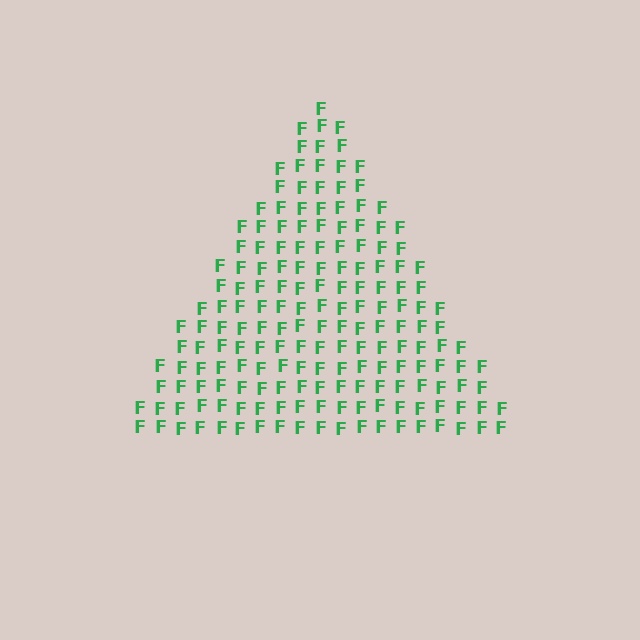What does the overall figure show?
The overall figure shows a triangle.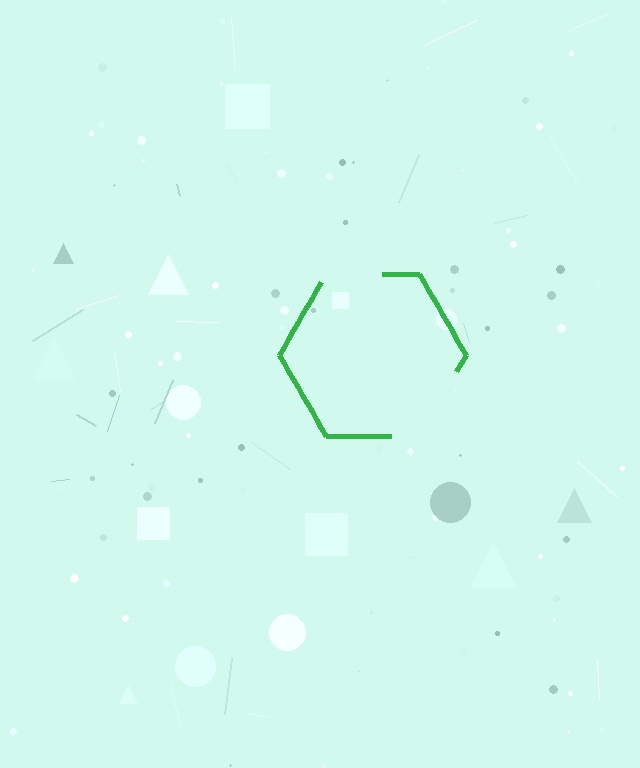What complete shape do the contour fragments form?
The contour fragments form a hexagon.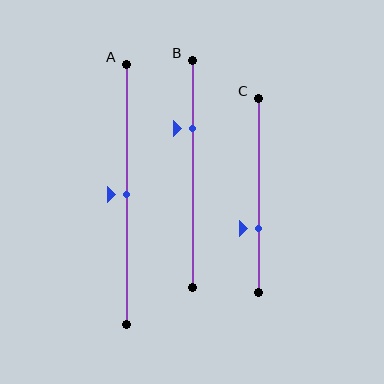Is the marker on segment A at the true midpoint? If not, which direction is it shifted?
Yes, the marker on segment A is at the true midpoint.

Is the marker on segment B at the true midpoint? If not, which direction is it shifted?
No, the marker on segment B is shifted upward by about 20% of the segment length.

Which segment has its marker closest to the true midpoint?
Segment A has its marker closest to the true midpoint.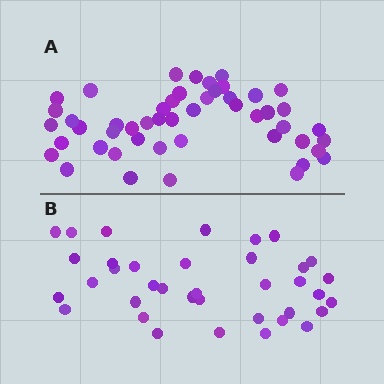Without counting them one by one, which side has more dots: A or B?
Region A (the top region) has more dots.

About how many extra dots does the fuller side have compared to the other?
Region A has roughly 12 or so more dots than region B.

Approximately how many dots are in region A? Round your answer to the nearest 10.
About 50 dots. (The exact count is 49, which rounds to 50.)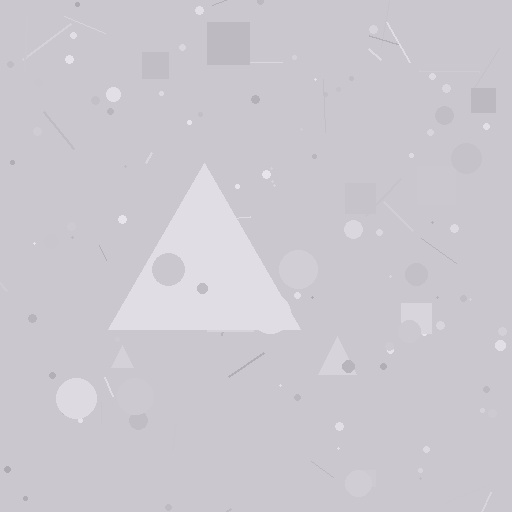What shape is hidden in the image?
A triangle is hidden in the image.